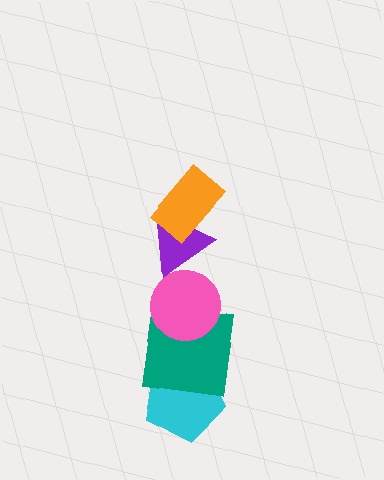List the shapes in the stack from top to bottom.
From top to bottom: the orange rectangle, the purple triangle, the pink circle, the teal square, the cyan pentagon.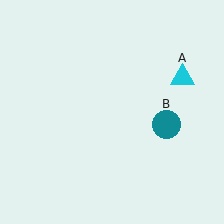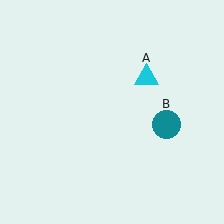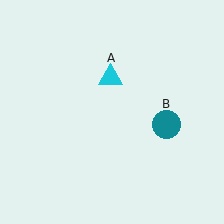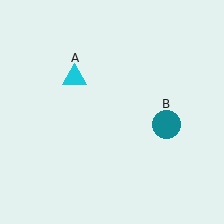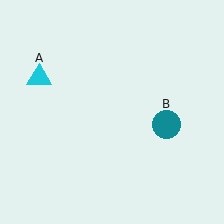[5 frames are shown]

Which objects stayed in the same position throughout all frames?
Teal circle (object B) remained stationary.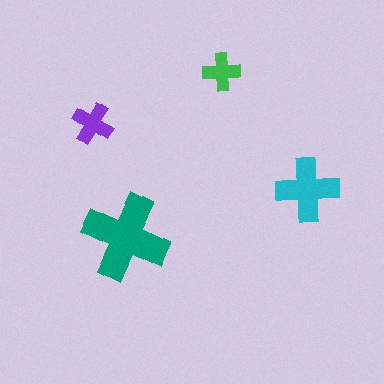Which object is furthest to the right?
The cyan cross is rightmost.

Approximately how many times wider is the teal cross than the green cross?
About 2.5 times wider.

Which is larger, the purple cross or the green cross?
The purple one.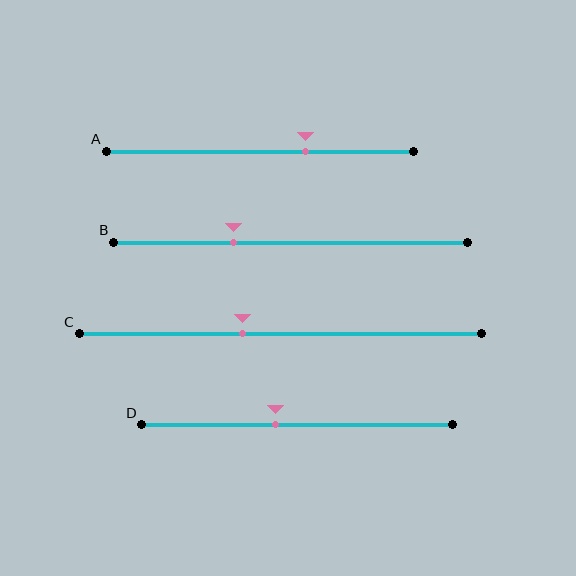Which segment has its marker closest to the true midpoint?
Segment D has its marker closest to the true midpoint.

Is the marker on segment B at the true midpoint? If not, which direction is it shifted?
No, the marker on segment B is shifted to the left by about 16% of the segment length.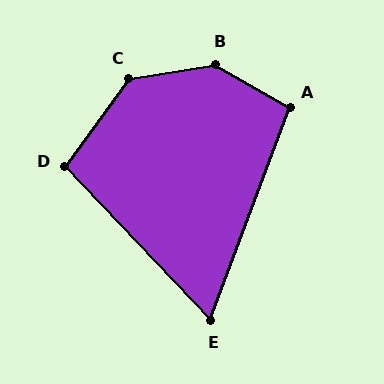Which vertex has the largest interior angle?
B, at approximately 141 degrees.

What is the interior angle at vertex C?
Approximately 135 degrees (obtuse).